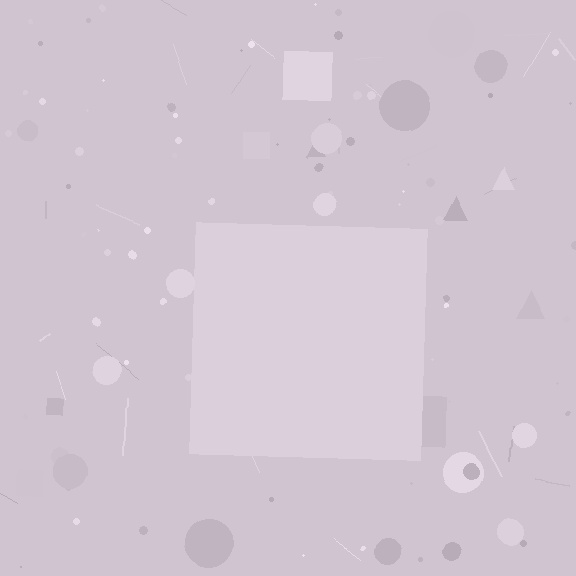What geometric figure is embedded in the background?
A square is embedded in the background.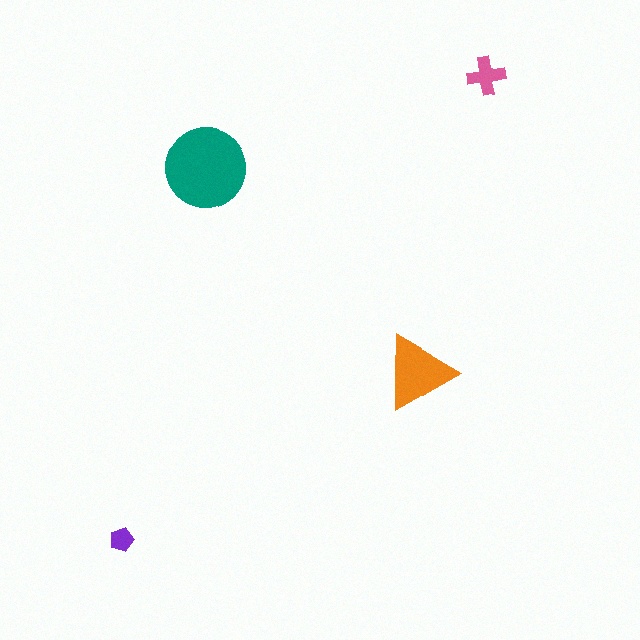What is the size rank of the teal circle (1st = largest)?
1st.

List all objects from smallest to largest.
The purple pentagon, the pink cross, the orange triangle, the teal circle.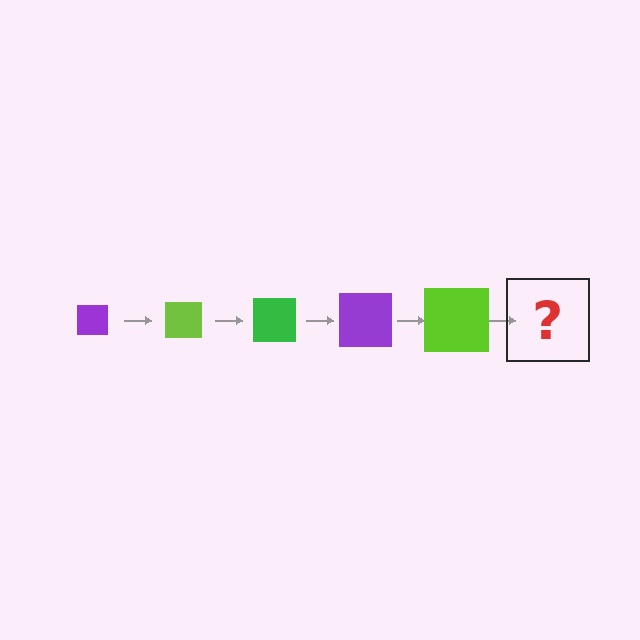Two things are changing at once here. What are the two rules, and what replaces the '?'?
The two rules are that the square grows larger each step and the color cycles through purple, lime, and green. The '?' should be a green square, larger than the previous one.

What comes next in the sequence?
The next element should be a green square, larger than the previous one.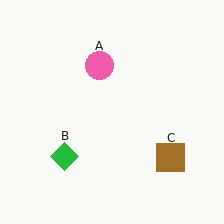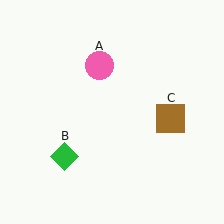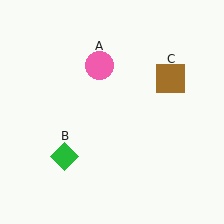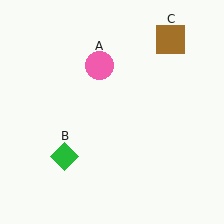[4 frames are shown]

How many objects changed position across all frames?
1 object changed position: brown square (object C).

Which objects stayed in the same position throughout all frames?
Pink circle (object A) and green diamond (object B) remained stationary.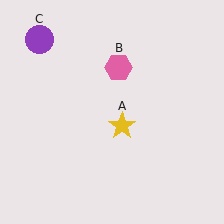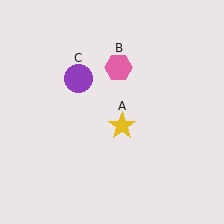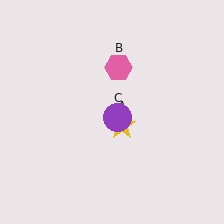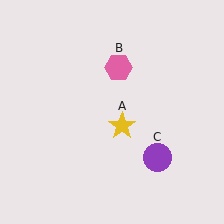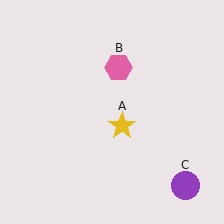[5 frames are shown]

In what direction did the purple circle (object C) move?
The purple circle (object C) moved down and to the right.